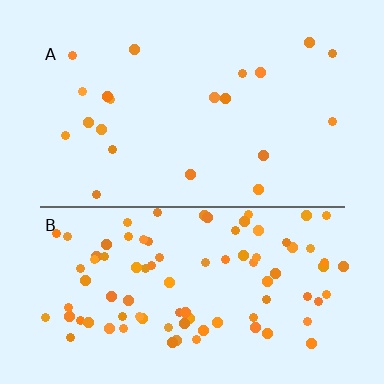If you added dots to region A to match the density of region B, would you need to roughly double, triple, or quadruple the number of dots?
Approximately quadruple.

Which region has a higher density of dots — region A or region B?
B (the bottom).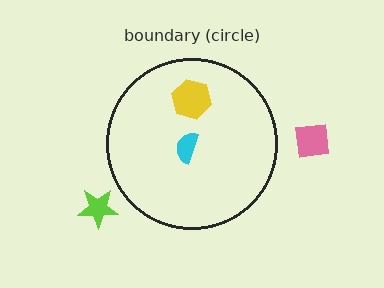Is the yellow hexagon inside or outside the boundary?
Inside.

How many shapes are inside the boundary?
2 inside, 2 outside.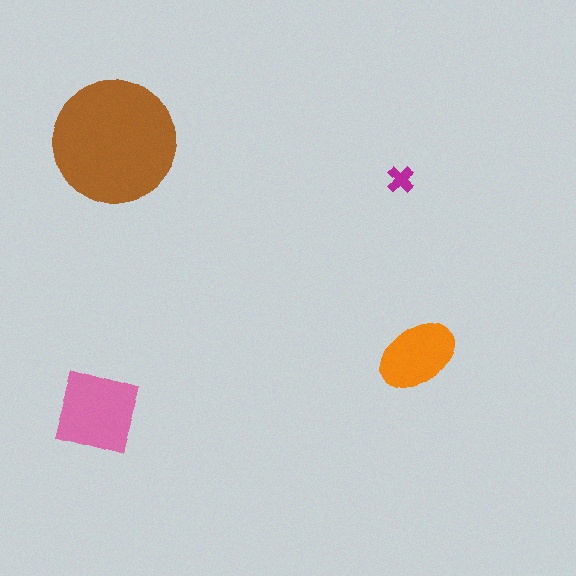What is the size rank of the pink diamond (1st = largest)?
2nd.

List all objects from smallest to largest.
The magenta cross, the orange ellipse, the pink diamond, the brown circle.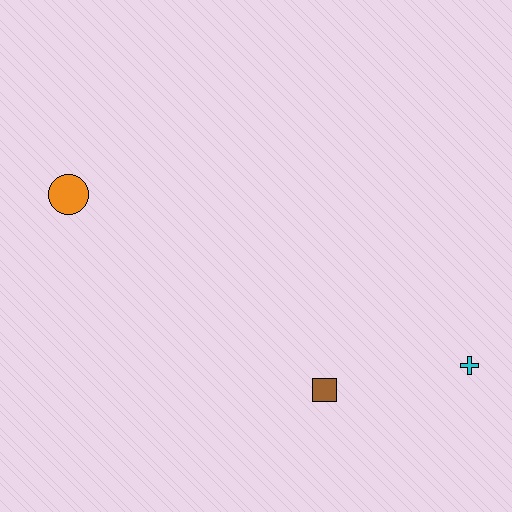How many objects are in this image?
There are 3 objects.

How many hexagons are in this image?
There are no hexagons.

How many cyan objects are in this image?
There is 1 cyan object.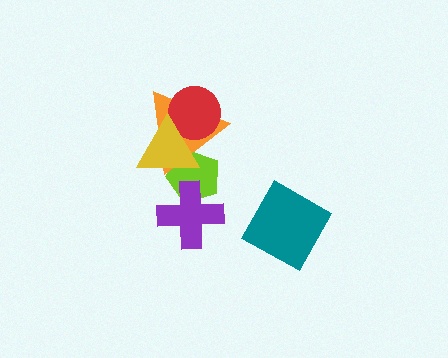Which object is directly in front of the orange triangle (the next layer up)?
The red circle is directly in front of the orange triangle.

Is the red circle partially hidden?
Yes, it is partially covered by another shape.